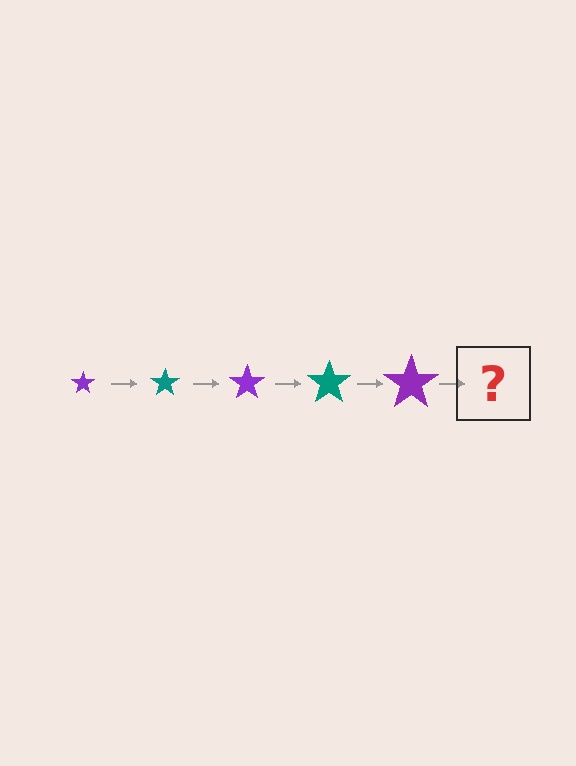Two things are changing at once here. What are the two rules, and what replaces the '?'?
The two rules are that the star grows larger each step and the color cycles through purple and teal. The '?' should be a teal star, larger than the previous one.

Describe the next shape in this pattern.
It should be a teal star, larger than the previous one.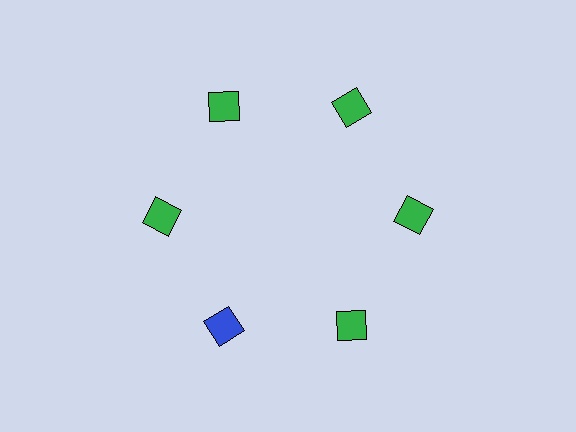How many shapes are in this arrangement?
There are 6 shapes arranged in a ring pattern.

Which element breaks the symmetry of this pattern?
The blue square at roughly the 7 o'clock position breaks the symmetry. All other shapes are green squares.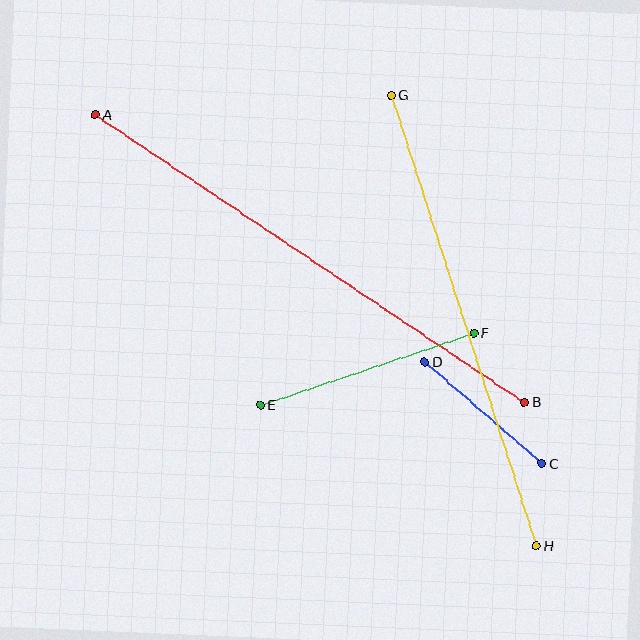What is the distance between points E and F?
The distance is approximately 225 pixels.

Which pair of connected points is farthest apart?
Points A and B are farthest apart.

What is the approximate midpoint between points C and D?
The midpoint is at approximately (484, 413) pixels.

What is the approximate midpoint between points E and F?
The midpoint is at approximately (367, 369) pixels.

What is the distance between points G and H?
The distance is approximately 474 pixels.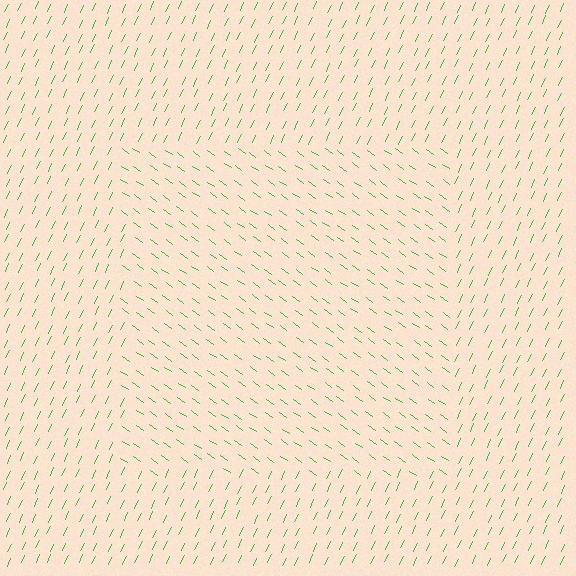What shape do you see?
I see a rectangle.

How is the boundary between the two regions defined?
The boundary is defined purely by a change in line orientation (approximately 80 degrees difference). All lines are the same color and thickness.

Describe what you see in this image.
The image is filled with small green line segments. A rectangle region in the image has lines oriented differently from the surrounding lines, creating a visible texture boundary.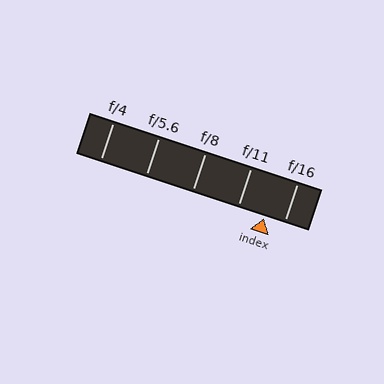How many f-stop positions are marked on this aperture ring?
There are 5 f-stop positions marked.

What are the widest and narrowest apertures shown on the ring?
The widest aperture shown is f/4 and the narrowest is f/16.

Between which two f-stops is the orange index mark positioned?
The index mark is between f/11 and f/16.